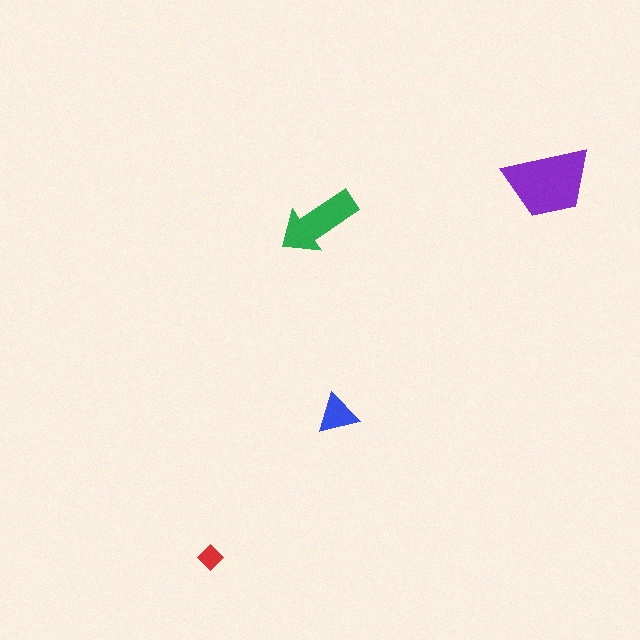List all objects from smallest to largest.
The red diamond, the blue triangle, the green arrow, the purple trapezoid.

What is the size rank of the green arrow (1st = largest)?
2nd.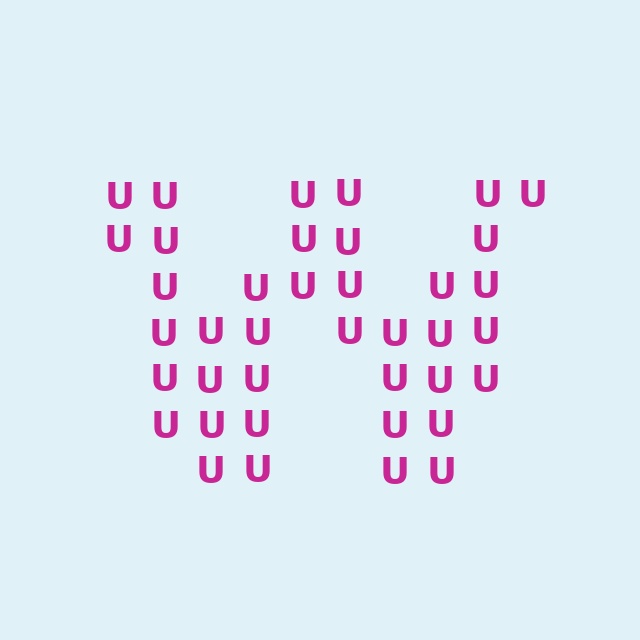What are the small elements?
The small elements are letter U's.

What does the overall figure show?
The overall figure shows the letter W.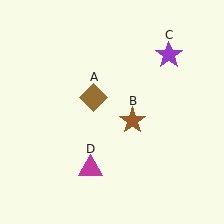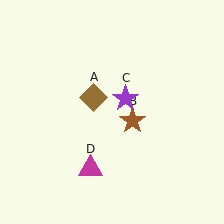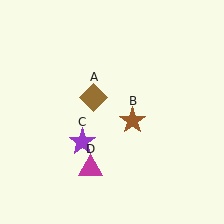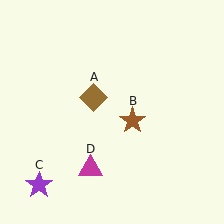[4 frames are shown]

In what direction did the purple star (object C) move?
The purple star (object C) moved down and to the left.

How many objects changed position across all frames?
1 object changed position: purple star (object C).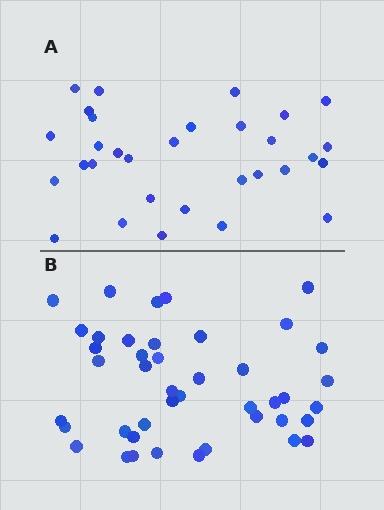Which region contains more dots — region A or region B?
Region B (the bottom region) has more dots.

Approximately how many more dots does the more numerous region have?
Region B has roughly 12 or so more dots than region A.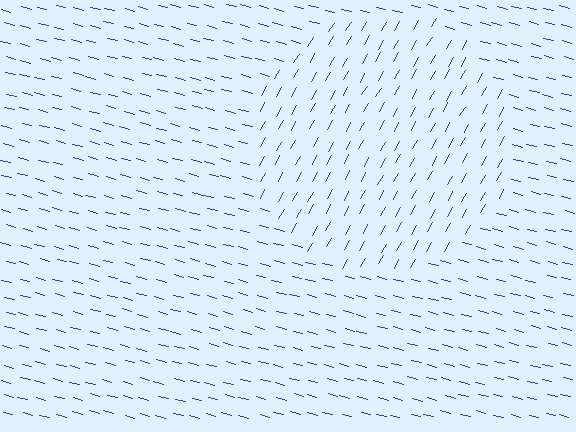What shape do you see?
I see a circle.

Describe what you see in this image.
The image is filled with small blue line segments. A circle region in the image has lines oriented differently from the surrounding lines, creating a visible texture boundary.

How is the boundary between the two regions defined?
The boundary is defined purely by a change in line orientation (approximately 75 degrees difference). All lines are the same color and thickness.